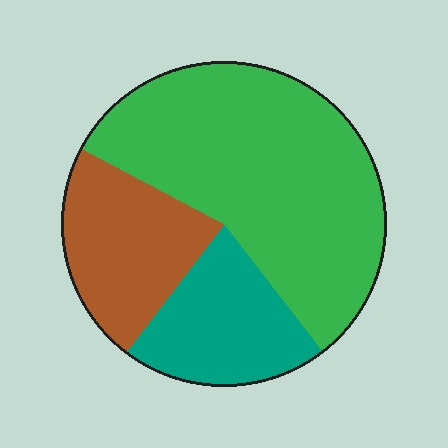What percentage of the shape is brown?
Brown takes up about one fifth (1/5) of the shape.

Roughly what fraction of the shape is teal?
Teal takes up between a sixth and a third of the shape.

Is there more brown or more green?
Green.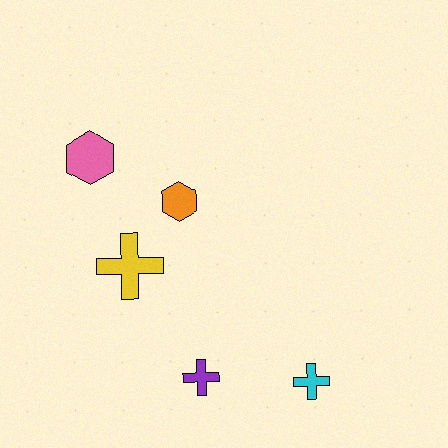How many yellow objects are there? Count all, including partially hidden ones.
There is 1 yellow object.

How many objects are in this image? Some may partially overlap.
There are 5 objects.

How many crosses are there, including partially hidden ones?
There are 3 crosses.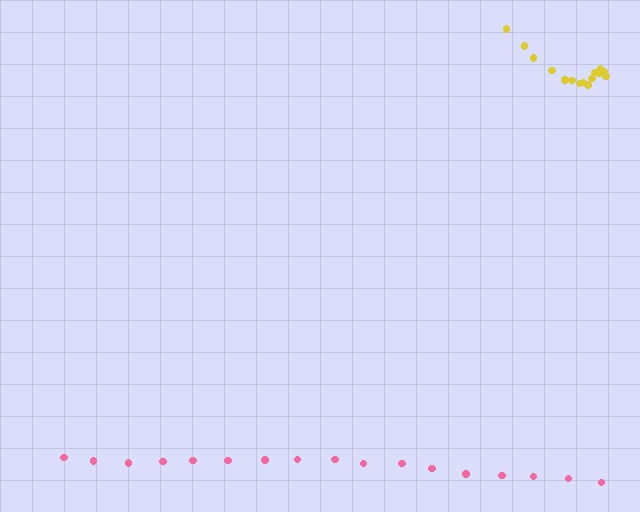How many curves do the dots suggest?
There are 2 distinct paths.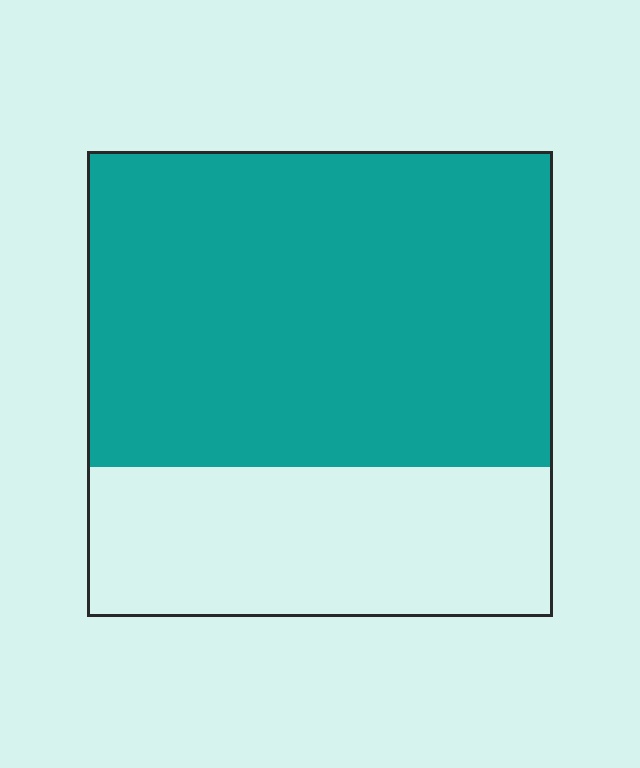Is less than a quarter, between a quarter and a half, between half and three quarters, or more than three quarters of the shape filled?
Between half and three quarters.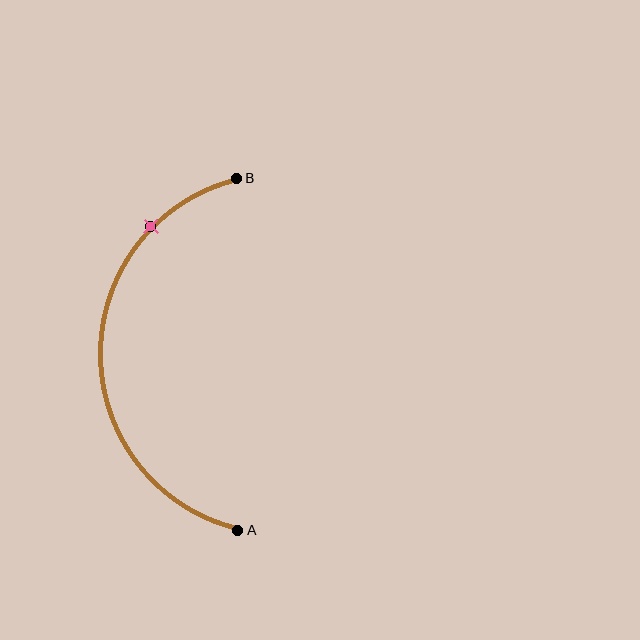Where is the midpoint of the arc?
The arc midpoint is the point on the curve farthest from the straight line joining A and B. It sits to the left of that line.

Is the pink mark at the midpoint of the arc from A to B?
No. The pink mark lies on the arc but is closer to endpoint B. The arc midpoint would be at the point on the curve equidistant along the arc from both A and B.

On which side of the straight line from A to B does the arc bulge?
The arc bulges to the left of the straight line connecting A and B.